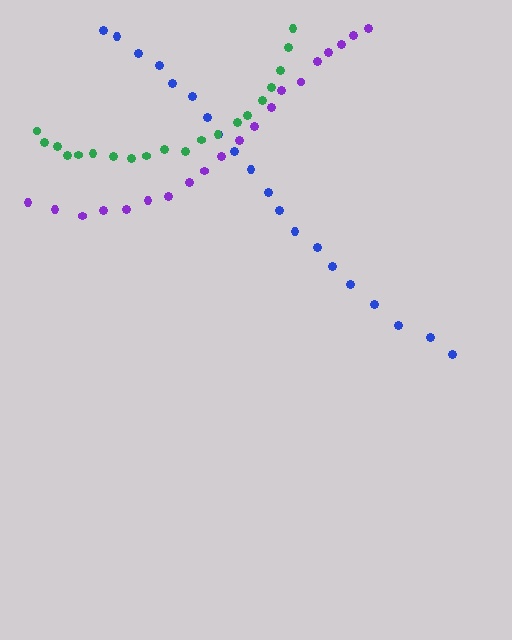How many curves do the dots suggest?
There are 3 distinct paths.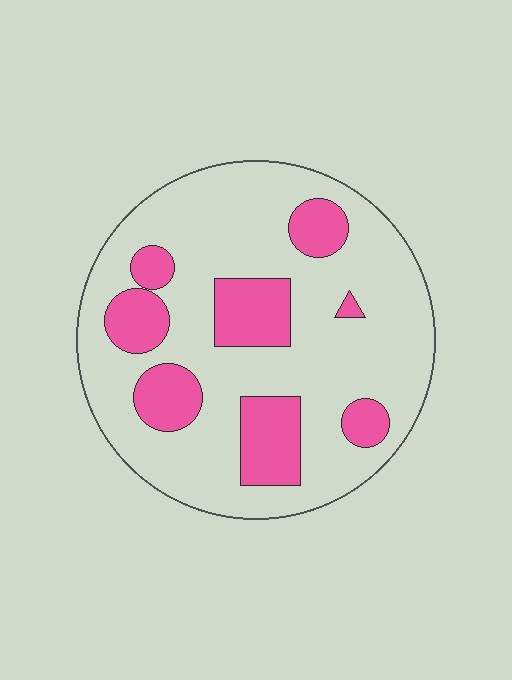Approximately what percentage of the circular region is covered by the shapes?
Approximately 25%.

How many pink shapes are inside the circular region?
8.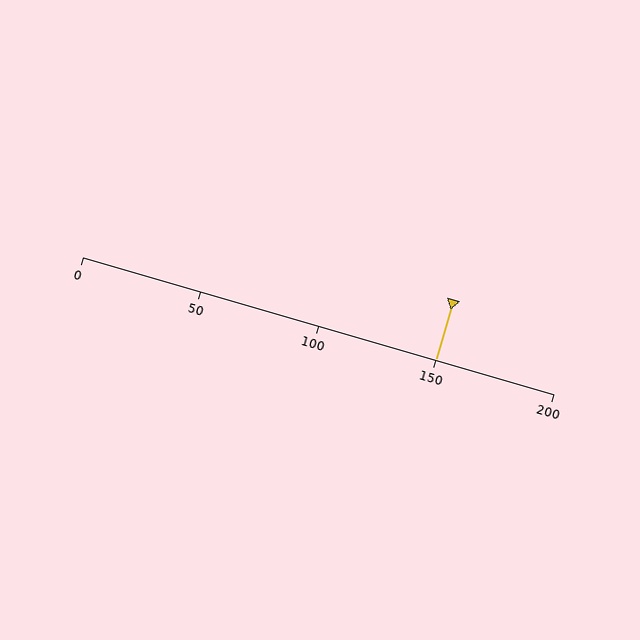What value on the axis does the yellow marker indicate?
The marker indicates approximately 150.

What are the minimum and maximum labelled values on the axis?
The axis runs from 0 to 200.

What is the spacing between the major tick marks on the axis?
The major ticks are spaced 50 apart.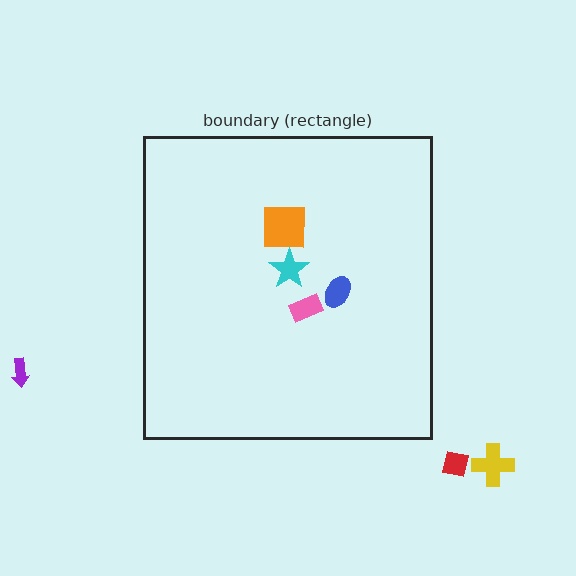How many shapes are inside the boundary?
4 inside, 3 outside.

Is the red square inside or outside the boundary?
Outside.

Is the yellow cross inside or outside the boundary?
Outside.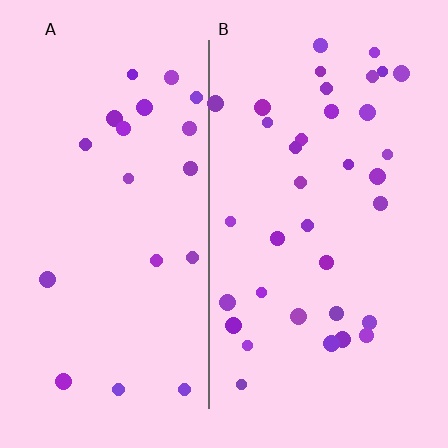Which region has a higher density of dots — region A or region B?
B (the right).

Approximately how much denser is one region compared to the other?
Approximately 1.8× — region B over region A.